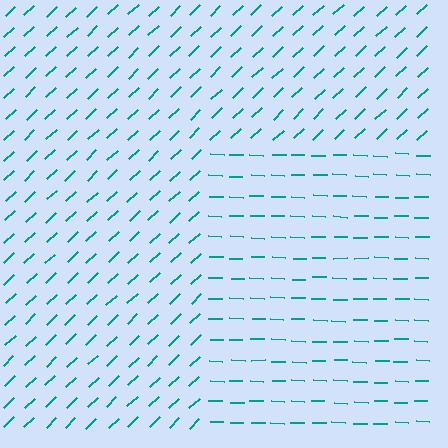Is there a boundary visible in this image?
Yes, there is a texture boundary formed by a change in line orientation.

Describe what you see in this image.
The image is filled with small teal line segments. A rectangle region in the image has lines oriented differently from the surrounding lines, creating a visible texture boundary.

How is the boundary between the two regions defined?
The boundary is defined purely by a change in line orientation (approximately 45 degrees difference). All lines are the same color and thickness.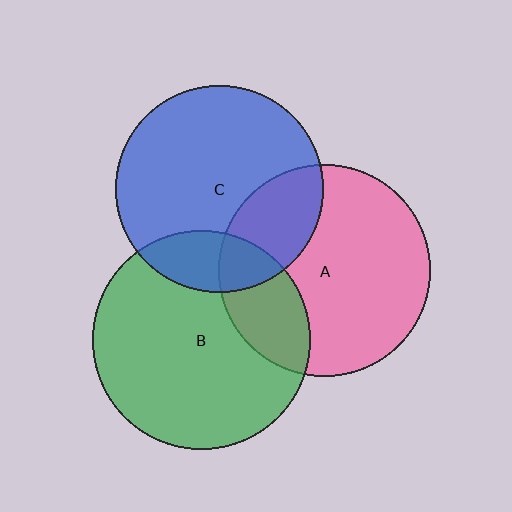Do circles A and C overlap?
Yes.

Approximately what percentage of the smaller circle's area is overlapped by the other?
Approximately 25%.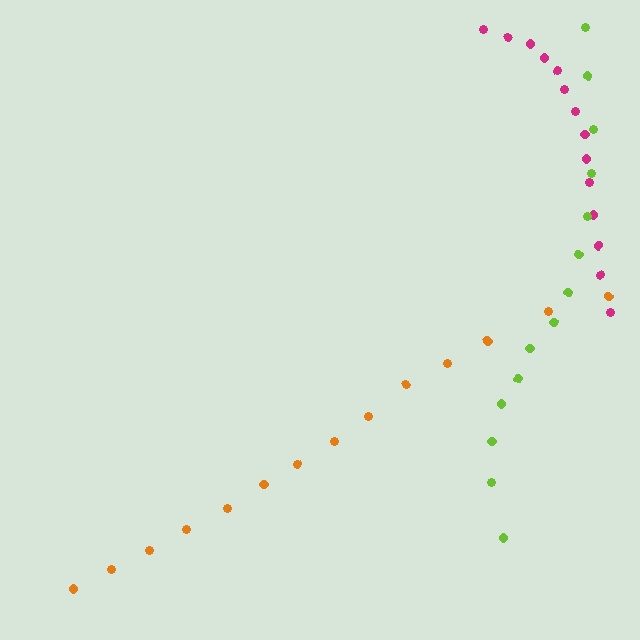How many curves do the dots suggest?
There are 3 distinct paths.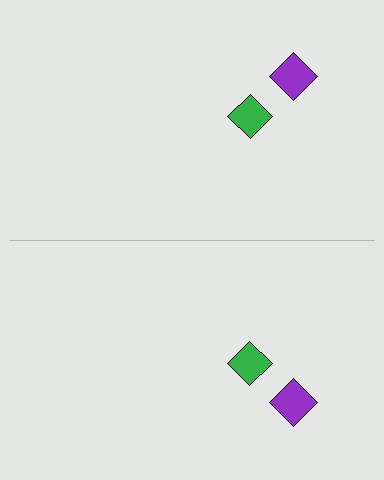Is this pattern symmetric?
Yes, this pattern has bilateral (reflection) symmetry.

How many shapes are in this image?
There are 4 shapes in this image.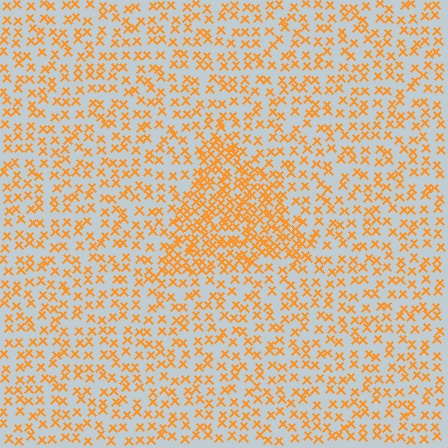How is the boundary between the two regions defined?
The boundary is defined by a change in element density (approximately 2.1x ratio). All elements are the same color, size, and shape.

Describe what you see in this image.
The image contains small orange elements arranged at two different densities. A triangle-shaped region is visible where the elements are more densely packed than the surrounding area.